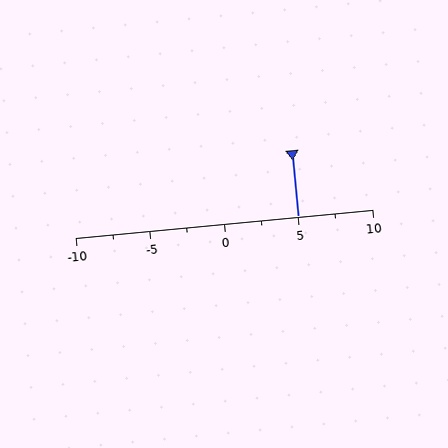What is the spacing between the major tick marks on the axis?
The major ticks are spaced 5 apart.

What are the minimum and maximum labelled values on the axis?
The axis runs from -10 to 10.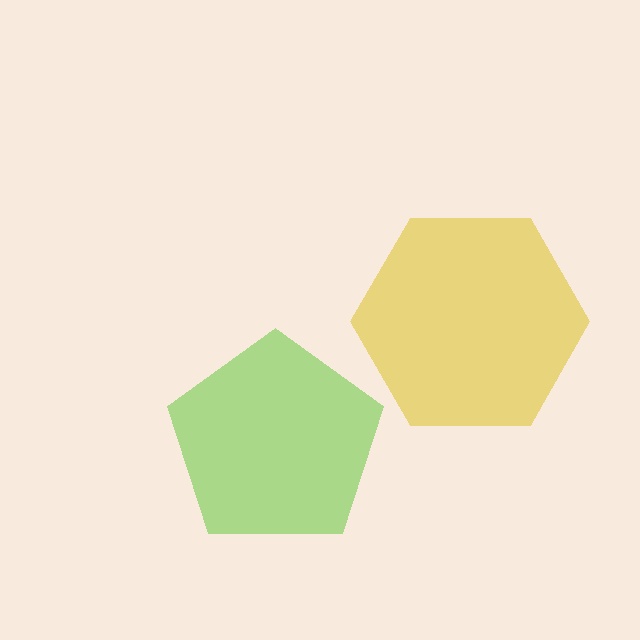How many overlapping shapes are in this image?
There are 2 overlapping shapes in the image.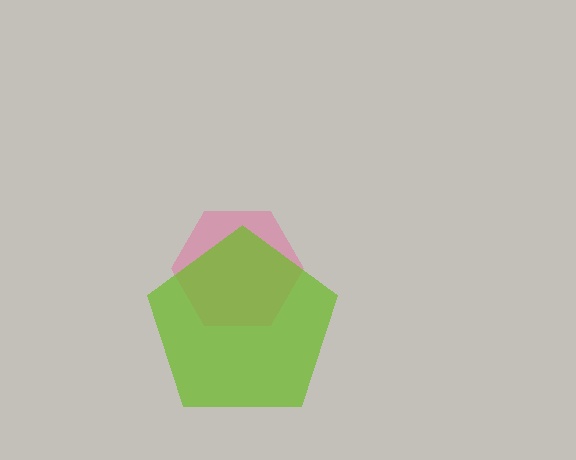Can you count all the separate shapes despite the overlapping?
Yes, there are 2 separate shapes.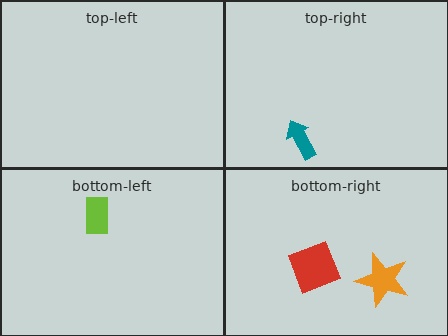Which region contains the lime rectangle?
The bottom-left region.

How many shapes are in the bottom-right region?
2.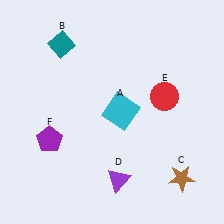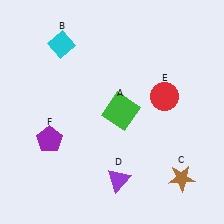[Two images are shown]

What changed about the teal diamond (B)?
In Image 1, B is teal. In Image 2, it changed to cyan.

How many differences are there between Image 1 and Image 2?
There are 2 differences between the two images.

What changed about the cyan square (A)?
In Image 1, A is cyan. In Image 2, it changed to green.